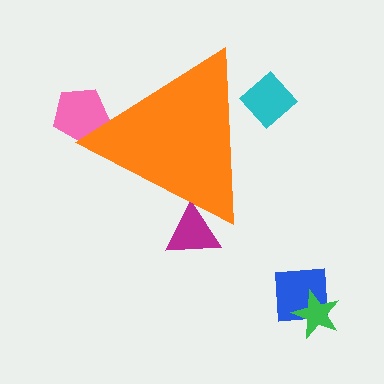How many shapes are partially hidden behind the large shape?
3 shapes are partially hidden.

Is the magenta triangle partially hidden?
Yes, the magenta triangle is partially hidden behind the orange triangle.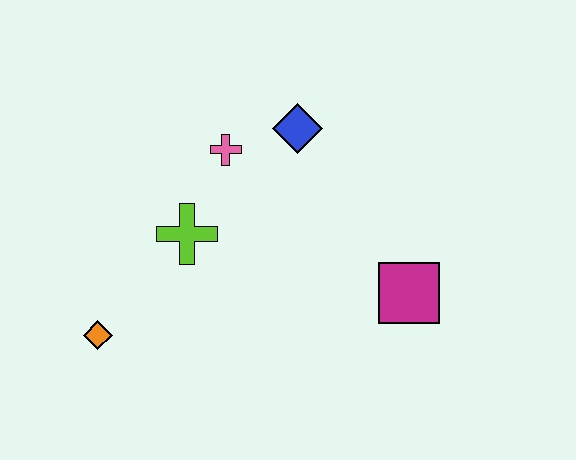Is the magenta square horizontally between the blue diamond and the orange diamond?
No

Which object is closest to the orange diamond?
The lime cross is closest to the orange diamond.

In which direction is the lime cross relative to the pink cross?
The lime cross is below the pink cross.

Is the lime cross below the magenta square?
No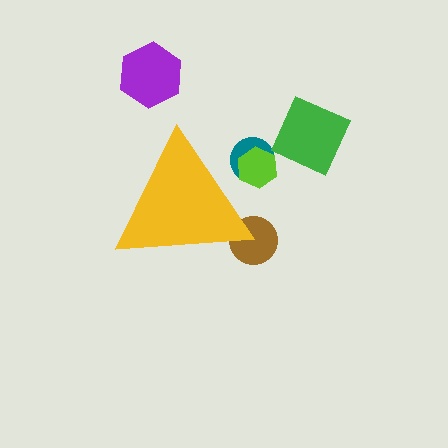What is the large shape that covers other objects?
A yellow triangle.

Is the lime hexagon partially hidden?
Yes, the lime hexagon is partially hidden behind the yellow triangle.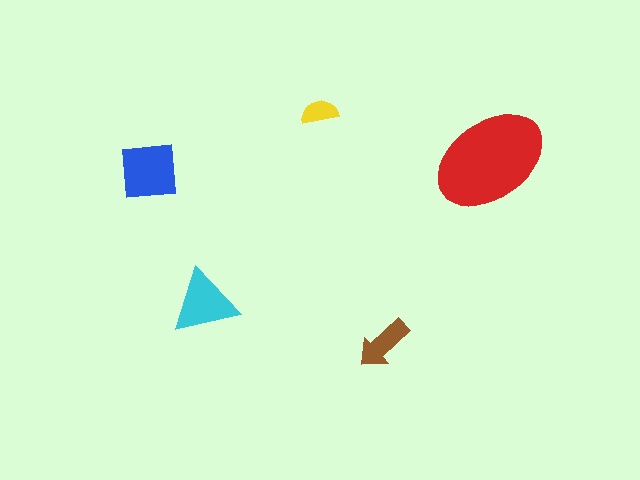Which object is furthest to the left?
The blue square is leftmost.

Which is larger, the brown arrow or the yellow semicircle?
The brown arrow.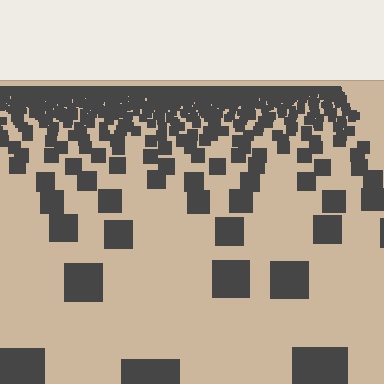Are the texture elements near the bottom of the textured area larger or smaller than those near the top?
Larger. Near the bottom, elements are closer to the viewer and appear at a bigger on-screen size.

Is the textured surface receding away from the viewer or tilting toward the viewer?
The surface is receding away from the viewer. Texture elements get smaller and denser toward the top.